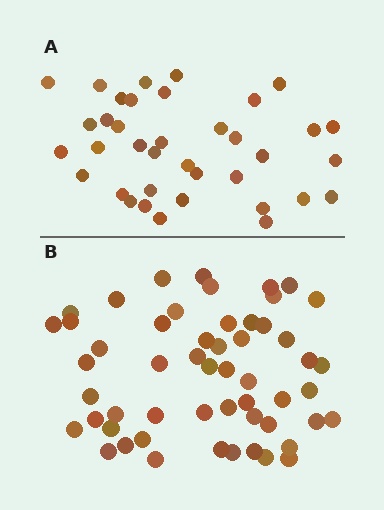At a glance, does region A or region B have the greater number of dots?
Region B (the bottom region) has more dots.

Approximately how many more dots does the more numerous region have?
Region B has approximately 15 more dots than region A.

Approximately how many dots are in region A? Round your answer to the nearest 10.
About 40 dots. (The exact count is 37, which rounds to 40.)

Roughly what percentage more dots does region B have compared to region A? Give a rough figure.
About 45% more.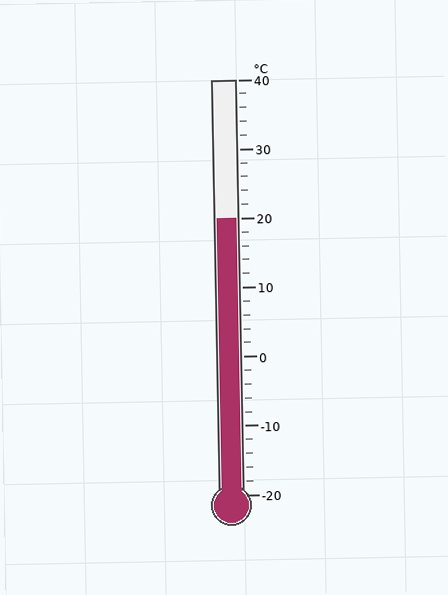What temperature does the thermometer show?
The thermometer shows approximately 20°C.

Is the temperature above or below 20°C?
The temperature is at 20°C.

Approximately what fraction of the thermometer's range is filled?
The thermometer is filled to approximately 65% of its range.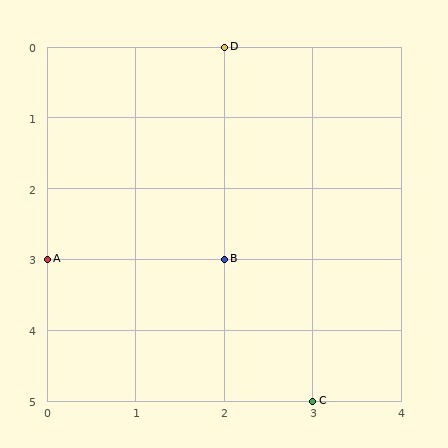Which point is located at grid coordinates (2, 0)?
Point D is at (2, 0).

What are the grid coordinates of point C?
Point C is at grid coordinates (3, 5).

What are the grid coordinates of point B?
Point B is at grid coordinates (2, 3).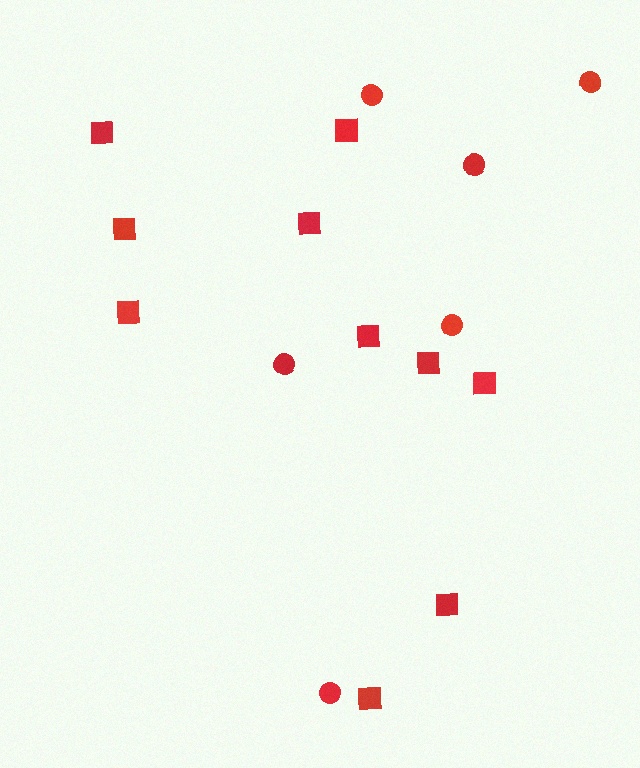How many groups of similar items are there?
There are 2 groups: one group of circles (6) and one group of squares (10).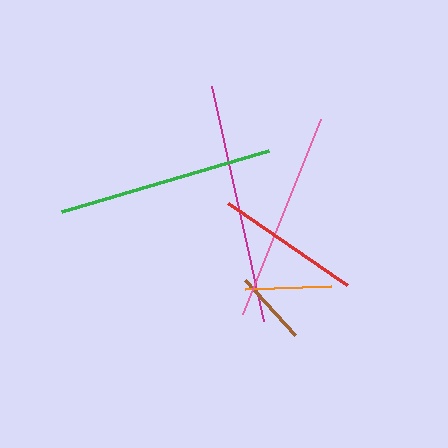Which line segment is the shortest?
The brown line is the shortest at approximately 75 pixels.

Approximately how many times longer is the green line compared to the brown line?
The green line is approximately 2.9 times the length of the brown line.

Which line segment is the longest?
The magenta line is the longest at approximately 241 pixels.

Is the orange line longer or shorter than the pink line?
The pink line is longer than the orange line.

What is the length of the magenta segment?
The magenta segment is approximately 241 pixels long.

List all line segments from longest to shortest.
From longest to shortest: magenta, green, pink, red, orange, brown.